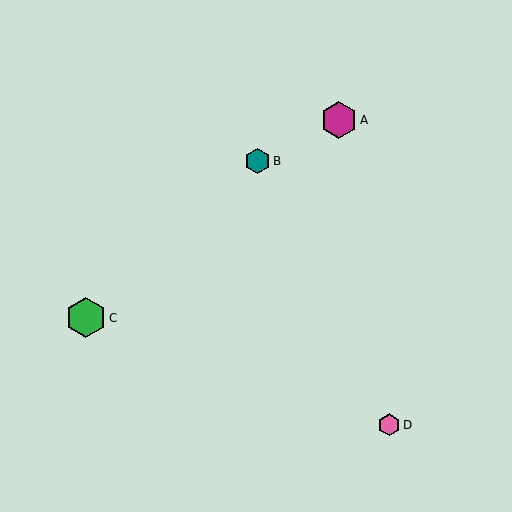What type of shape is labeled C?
Shape C is a green hexagon.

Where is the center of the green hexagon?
The center of the green hexagon is at (86, 318).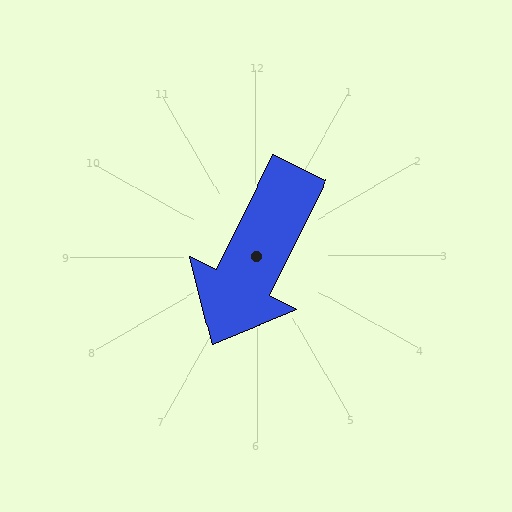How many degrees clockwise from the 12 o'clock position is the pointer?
Approximately 206 degrees.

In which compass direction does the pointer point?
Southwest.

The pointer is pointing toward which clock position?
Roughly 7 o'clock.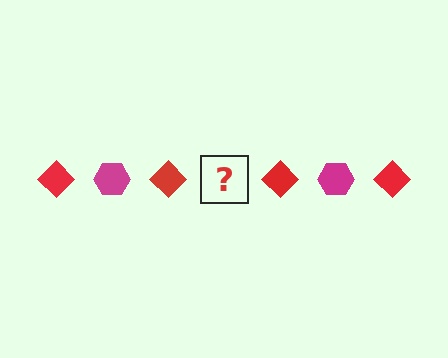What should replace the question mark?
The question mark should be replaced with a magenta hexagon.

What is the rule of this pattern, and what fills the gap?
The rule is that the pattern alternates between red diamond and magenta hexagon. The gap should be filled with a magenta hexagon.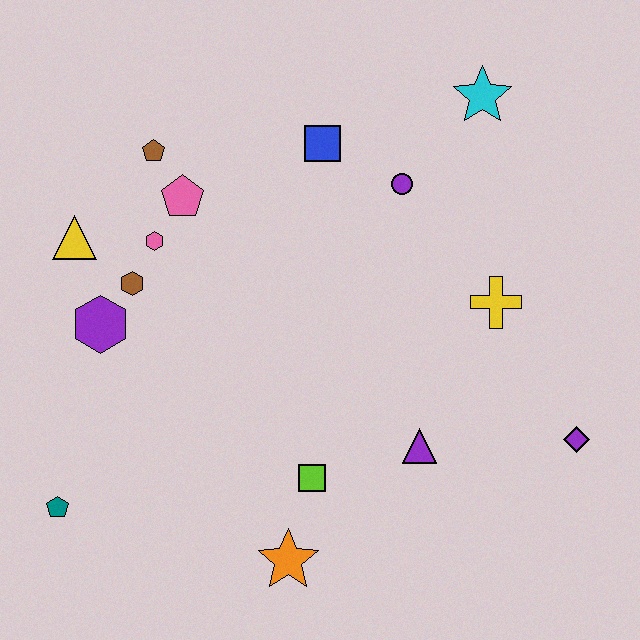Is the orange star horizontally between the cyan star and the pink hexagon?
Yes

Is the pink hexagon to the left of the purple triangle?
Yes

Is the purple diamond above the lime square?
Yes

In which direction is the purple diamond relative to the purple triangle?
The purple diamond is to the right of the purple triangle.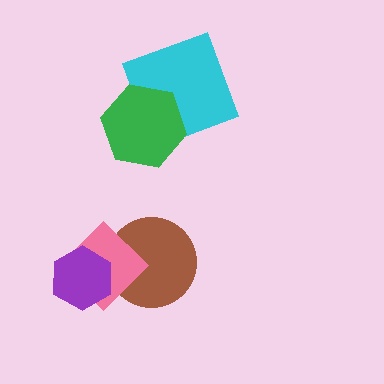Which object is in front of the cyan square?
The green hexagon is in front of the cyan square.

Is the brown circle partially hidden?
Yes, it is partially covered by another shape.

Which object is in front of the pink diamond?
The purple hexagon is in front of the pink diamond.